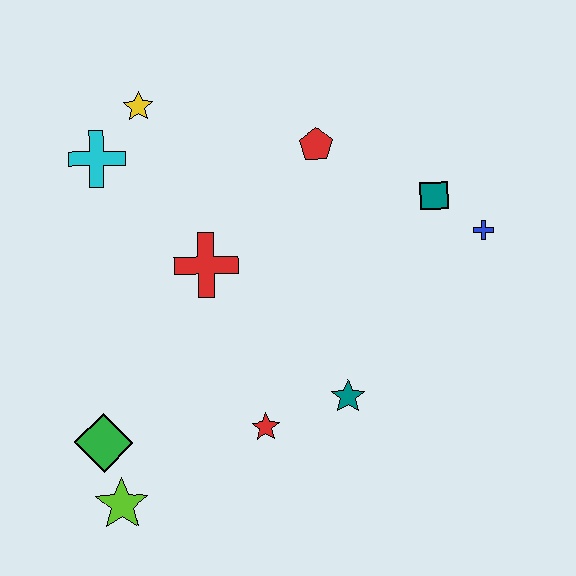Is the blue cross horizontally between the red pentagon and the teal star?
No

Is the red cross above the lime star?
Yes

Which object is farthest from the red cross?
The blue cross is farthest from the red cross.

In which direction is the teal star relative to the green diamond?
The teal star is to the right of the green diamond.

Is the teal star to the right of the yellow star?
Yes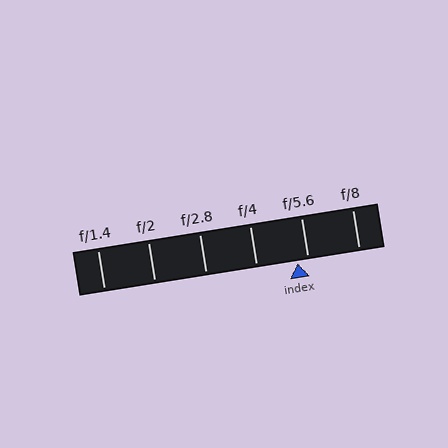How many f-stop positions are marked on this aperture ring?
There are 6 f-stop positions marked.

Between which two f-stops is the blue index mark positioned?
The index mark is between f/4 and f/5.6.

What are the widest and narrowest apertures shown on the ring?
The widest aperture shown is f/1.4 and the narrowest is f/8.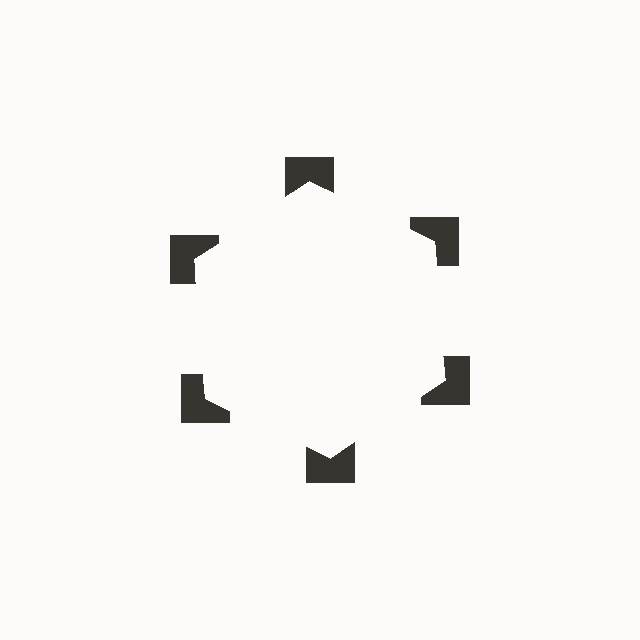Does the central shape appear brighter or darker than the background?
It typically appears slightly brighter than the background, even though no actual brightness change is drawn.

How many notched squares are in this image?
There are 6 — one at each vertex of the illusory hexagon.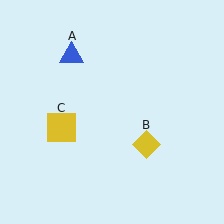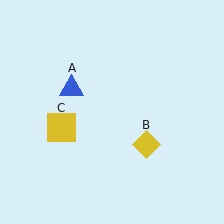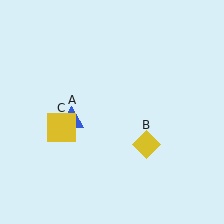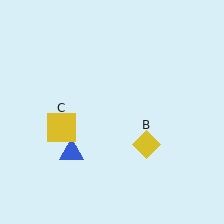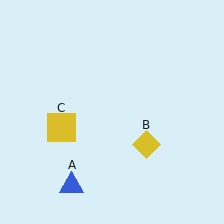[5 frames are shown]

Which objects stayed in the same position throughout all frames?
Yellow diamond (object B) and yellow square (object C) remained stationary.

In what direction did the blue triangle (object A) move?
The blue triangle (object A) moved down.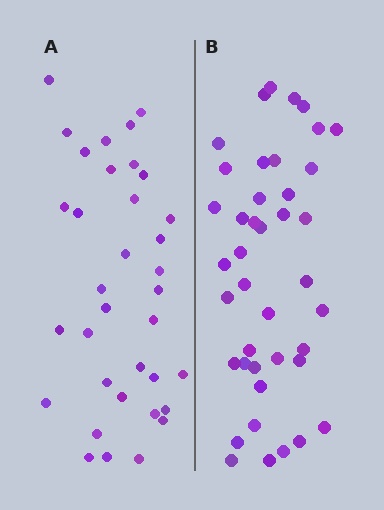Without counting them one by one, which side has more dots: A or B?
Region B (the right region) has more dots.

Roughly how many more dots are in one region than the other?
Region B has about 6 more dots than region A.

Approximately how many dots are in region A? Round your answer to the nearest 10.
About 40 dots. (The exact count is 35, which rounds to 40.)